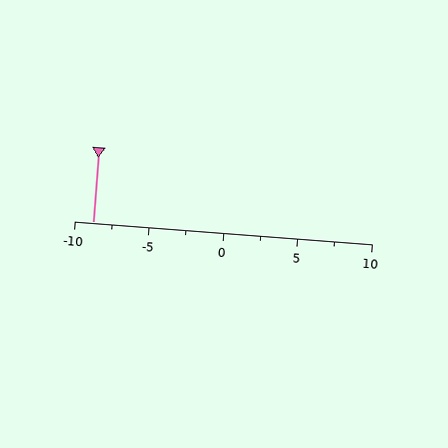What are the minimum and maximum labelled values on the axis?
The axis runs from -10 to 10.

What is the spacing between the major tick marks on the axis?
The major ticks are spaced 5 apart.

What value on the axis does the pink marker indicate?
The marker indicates approximately -8.8.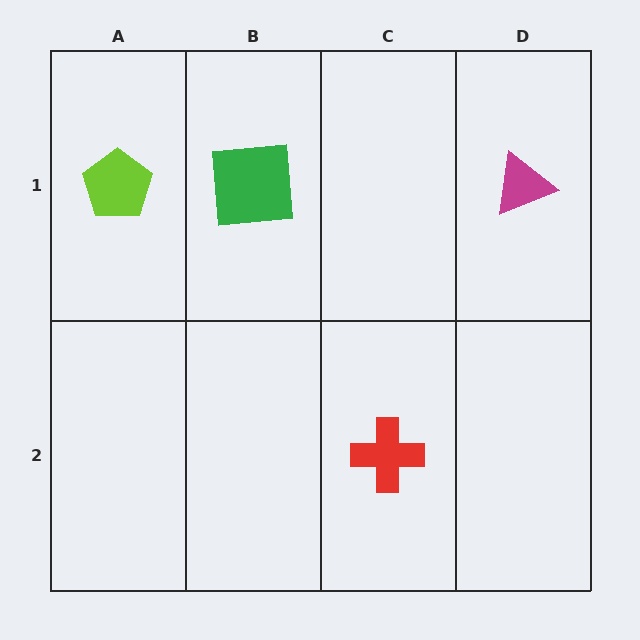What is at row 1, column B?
A green square.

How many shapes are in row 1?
3 shapes.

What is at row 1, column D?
A magenta triangle.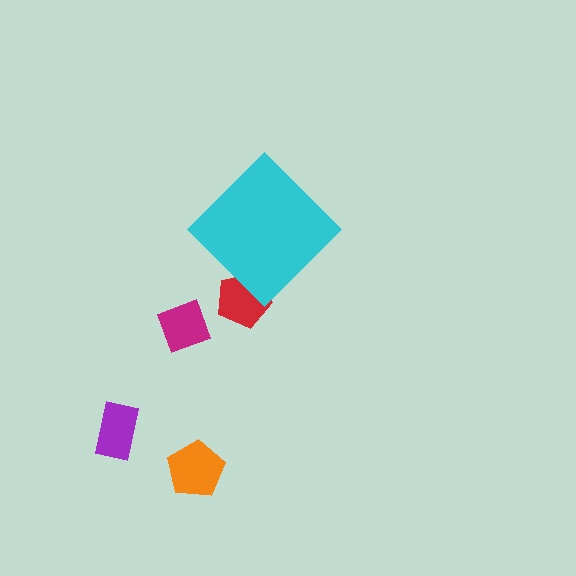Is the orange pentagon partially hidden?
No, the orange pentagon is fully visible.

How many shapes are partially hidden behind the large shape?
1 shape is partially hidden.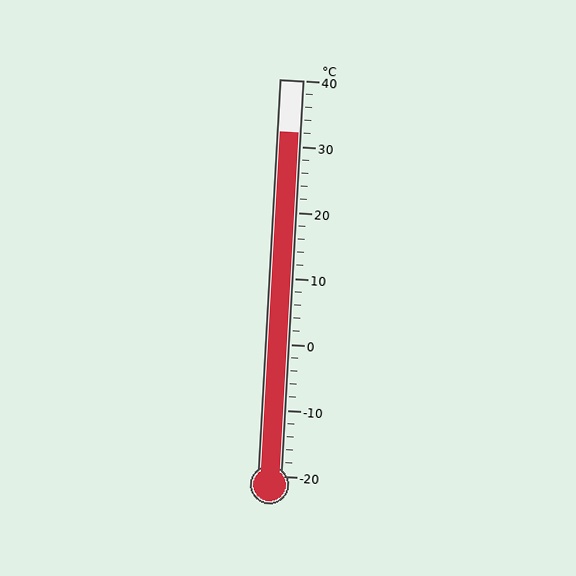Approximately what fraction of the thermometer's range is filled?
The thermometer is filled to approximately 85% of its range.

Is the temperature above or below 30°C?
The temperature is above 30°C.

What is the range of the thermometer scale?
The thermometer scale ranges from -20°C to 40°C.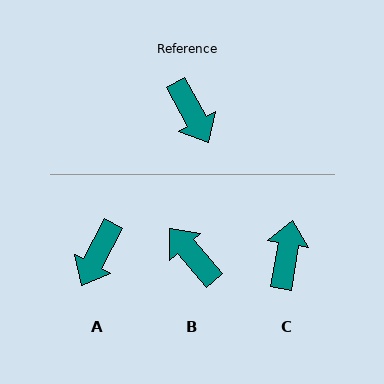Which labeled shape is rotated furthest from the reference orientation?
B, about 168 degrees away.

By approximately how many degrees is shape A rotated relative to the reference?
Approximately 56 degrees clockwise.